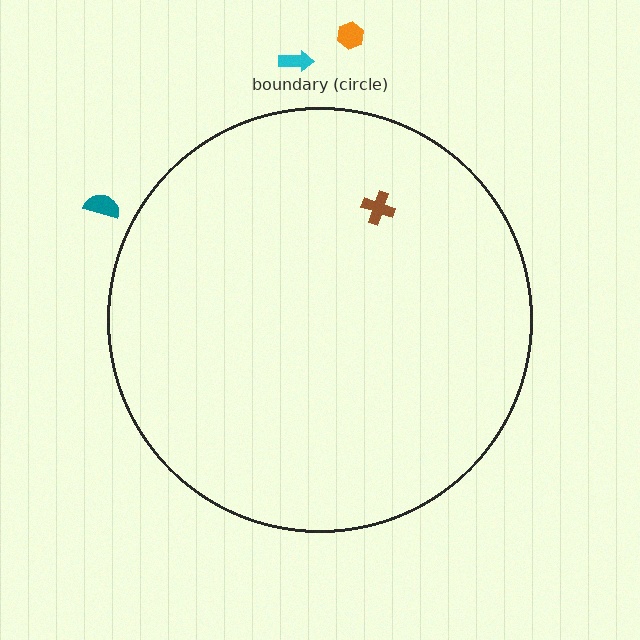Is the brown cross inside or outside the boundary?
Inside.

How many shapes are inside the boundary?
1 inside, 3 outside.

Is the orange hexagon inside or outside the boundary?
Outside.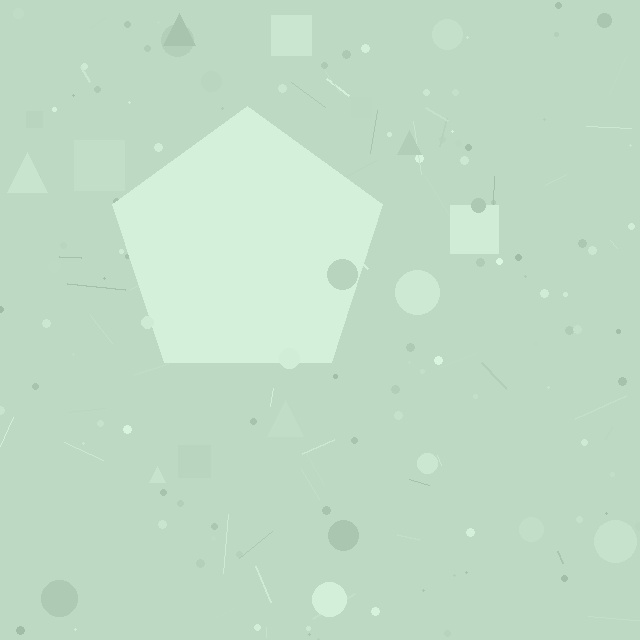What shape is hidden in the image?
A pentagon is hidden in the image.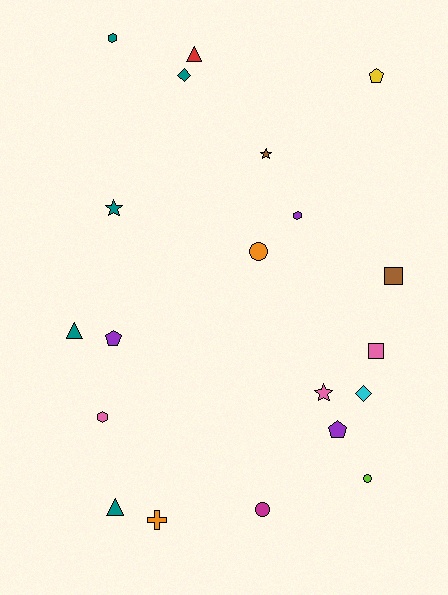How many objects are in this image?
There are 20 objects.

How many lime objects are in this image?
There is 1 lime object.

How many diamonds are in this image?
There are 2 diamonds.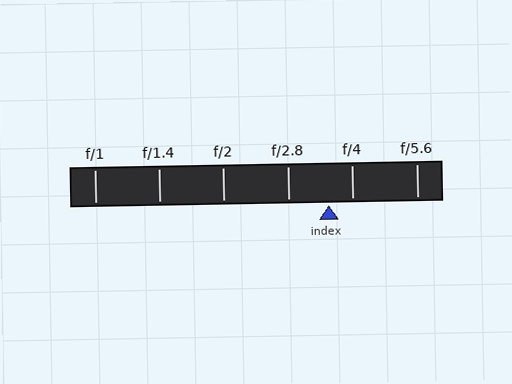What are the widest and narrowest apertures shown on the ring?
The widest aperture shown is f/1 and the narrowest is f/5.6.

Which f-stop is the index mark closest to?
The index mark is closest to f/4.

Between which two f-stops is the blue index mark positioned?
The index mark is between f/2.8 and f/4.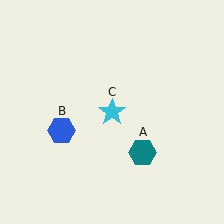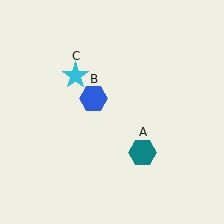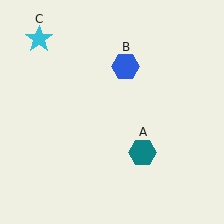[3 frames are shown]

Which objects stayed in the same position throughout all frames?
Teal hexagon (object A) remained stationary.